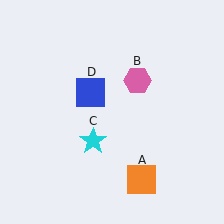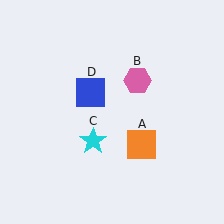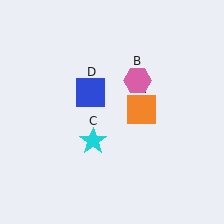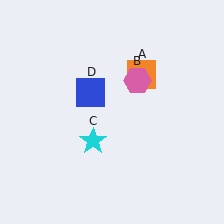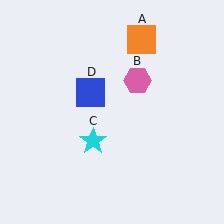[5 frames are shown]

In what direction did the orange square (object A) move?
The orange square (object A) moved up.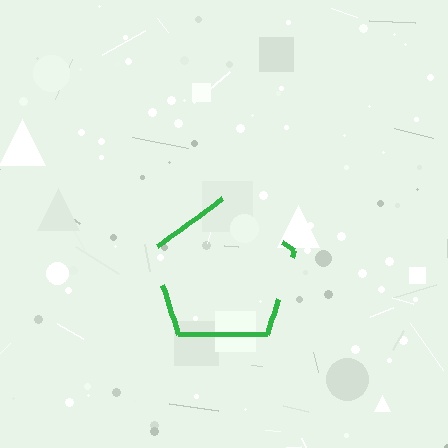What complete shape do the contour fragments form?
The contour fragments form a pentagon.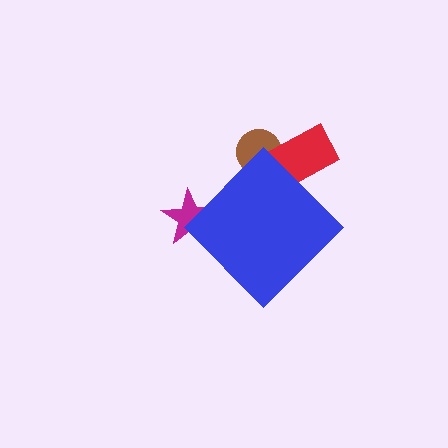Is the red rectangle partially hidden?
Yes, the red rectangle is partially hidden behind the blue diamond.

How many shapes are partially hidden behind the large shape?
3 shapes are partially hidden.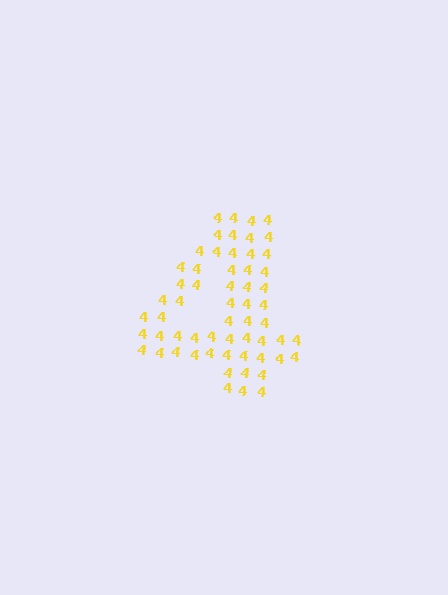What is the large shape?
The large shape is the digit 4.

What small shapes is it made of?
It is made of small digit 4's.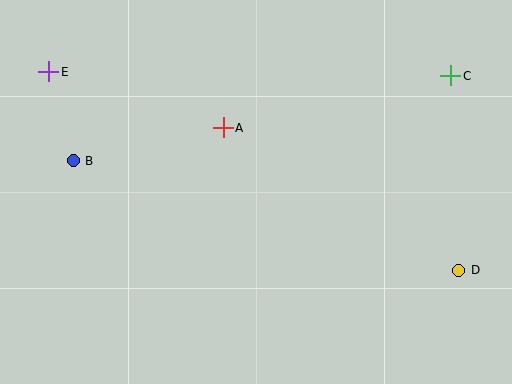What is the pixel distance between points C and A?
The distance between C and A is 233 pixels.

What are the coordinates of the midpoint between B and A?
The midpoint between B and A is at (148, 144).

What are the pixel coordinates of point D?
Point D is at (459, 270).